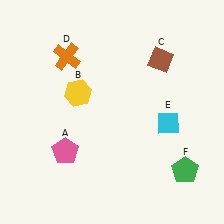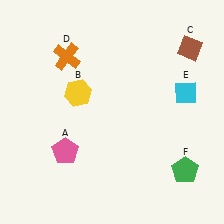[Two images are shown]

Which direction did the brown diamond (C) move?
The brown diamond (C) moved right.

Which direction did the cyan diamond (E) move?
The cyan diamond (E) moved up.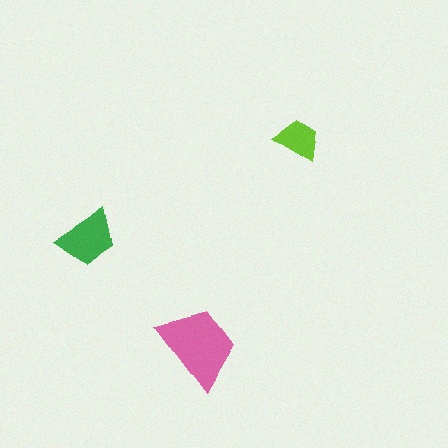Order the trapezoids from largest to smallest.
the pink one, the green one, the lime one.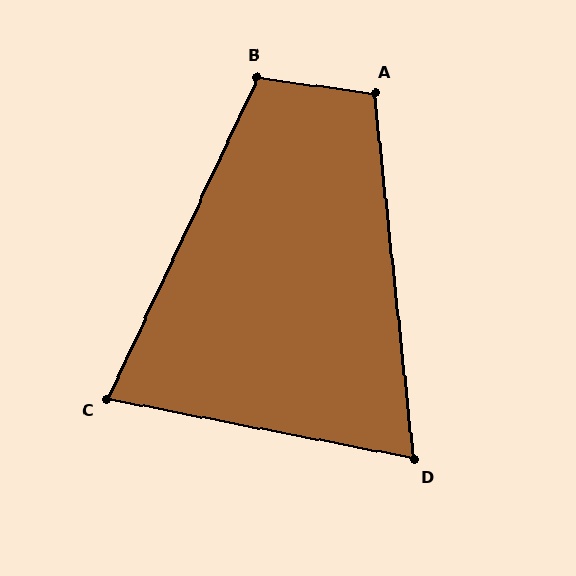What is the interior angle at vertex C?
Approximately 76 degrees (acute).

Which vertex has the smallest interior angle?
D, at approximately 73 degrees.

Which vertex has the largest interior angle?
B, at approximately 107 degrees.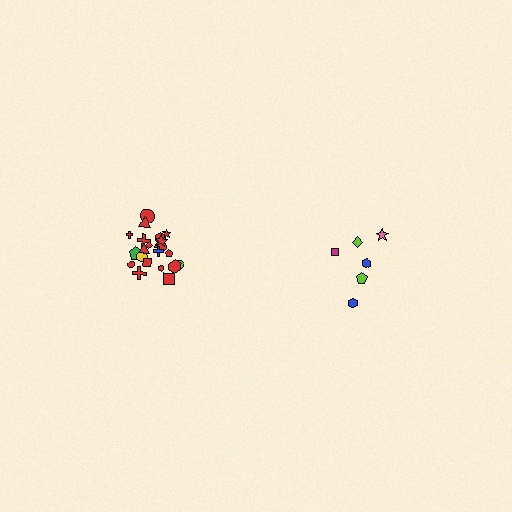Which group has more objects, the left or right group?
The left group.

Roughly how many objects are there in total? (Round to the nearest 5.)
Roughly 30 objects in total.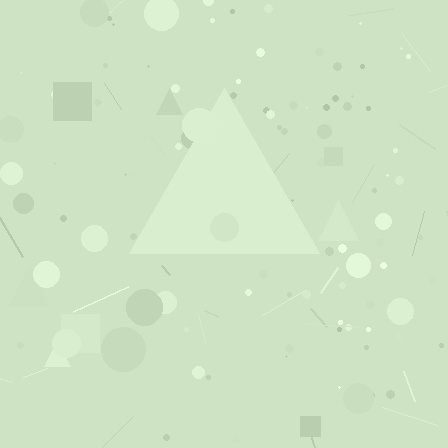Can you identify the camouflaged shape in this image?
The camouflaged shape is a triangle.